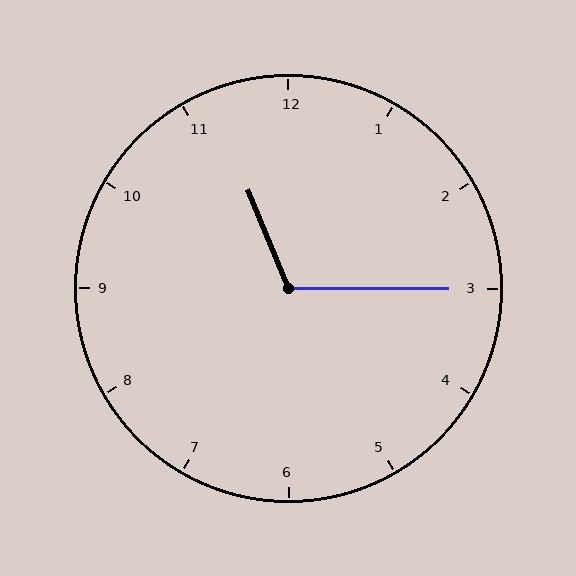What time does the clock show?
11:15.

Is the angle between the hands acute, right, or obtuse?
It is obtuse.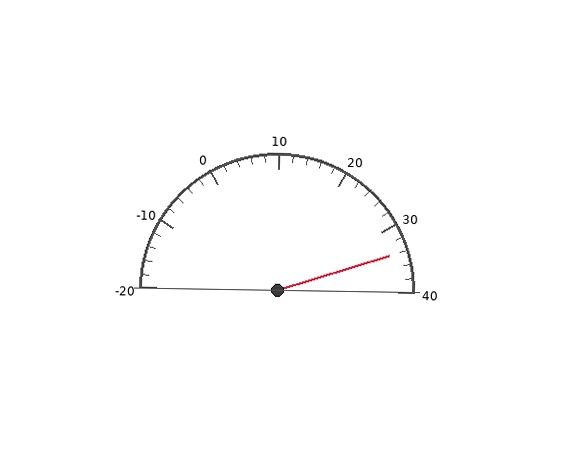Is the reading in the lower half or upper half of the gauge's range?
The reading is in the upper half of the range (-20 to 40).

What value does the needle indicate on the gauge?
The needle indicates approximately 34.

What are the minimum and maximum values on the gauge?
The gauge ranges from -20 to 40.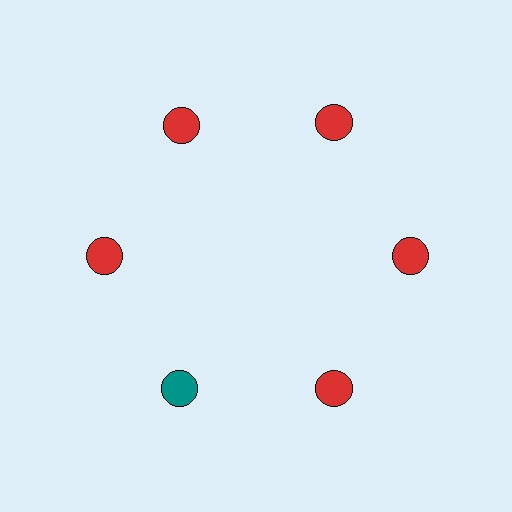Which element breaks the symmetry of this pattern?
The teal circle at roughly the 7 o'clock position breaks the symmetry. All other shapes are red circles.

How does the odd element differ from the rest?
It has a different color: teal instead of red.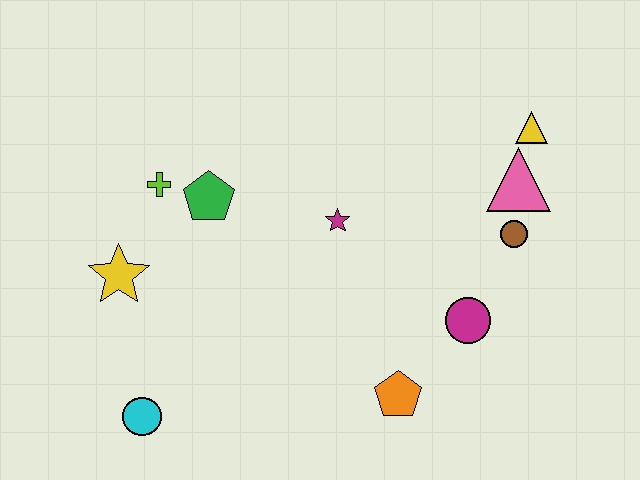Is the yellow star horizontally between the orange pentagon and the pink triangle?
No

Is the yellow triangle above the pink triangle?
Yes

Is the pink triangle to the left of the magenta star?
No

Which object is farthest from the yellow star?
The yellow triangle is farthest from the yellow star.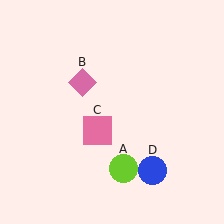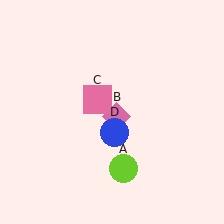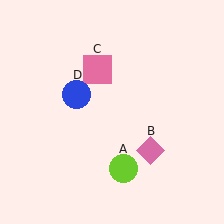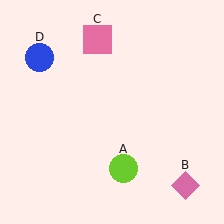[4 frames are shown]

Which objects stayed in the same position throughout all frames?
Lime circle (object A) remained stationary.